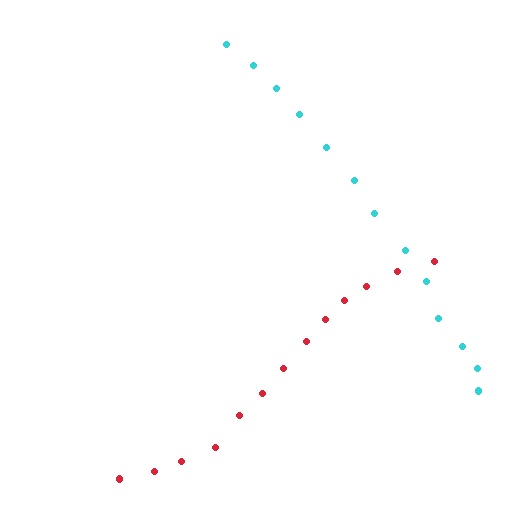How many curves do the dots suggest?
There are 2 distinct paths.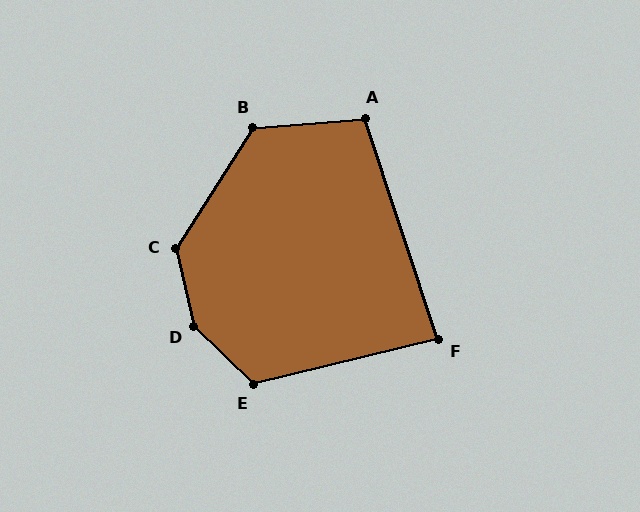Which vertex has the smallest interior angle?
F, at approximately 85 degrees.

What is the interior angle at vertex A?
Approximately 104 degrees (obtuse).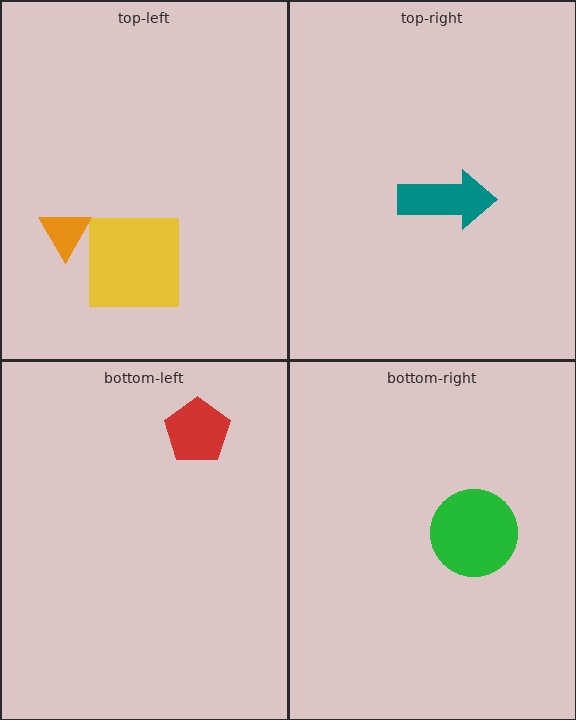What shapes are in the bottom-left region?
The red pentagon.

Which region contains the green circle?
The bottom-right region.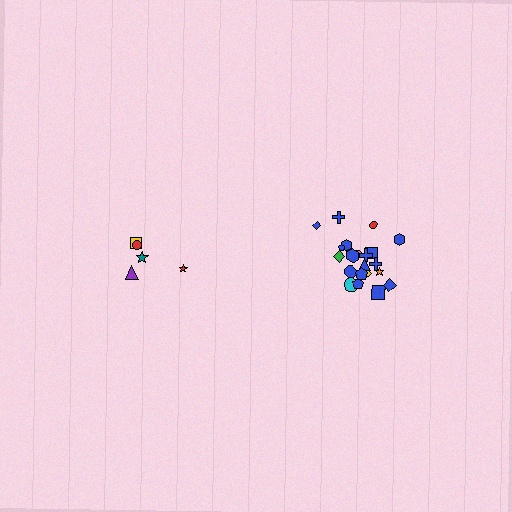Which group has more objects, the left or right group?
The right group.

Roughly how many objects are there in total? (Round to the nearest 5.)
Roughly 30 objects in total.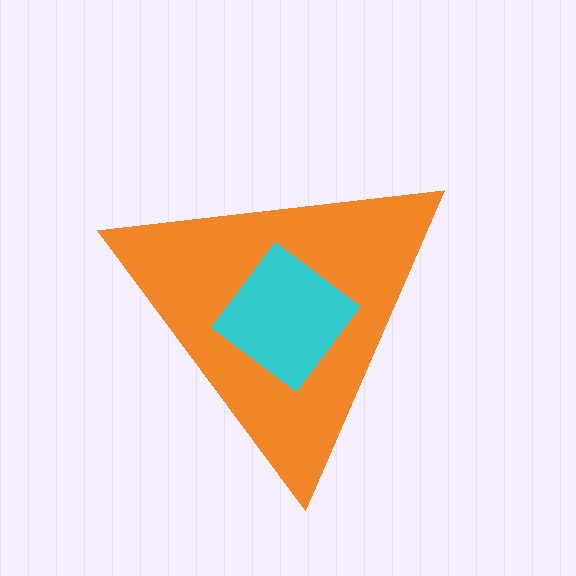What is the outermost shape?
The orange triangle.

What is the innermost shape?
The cyan diamond.